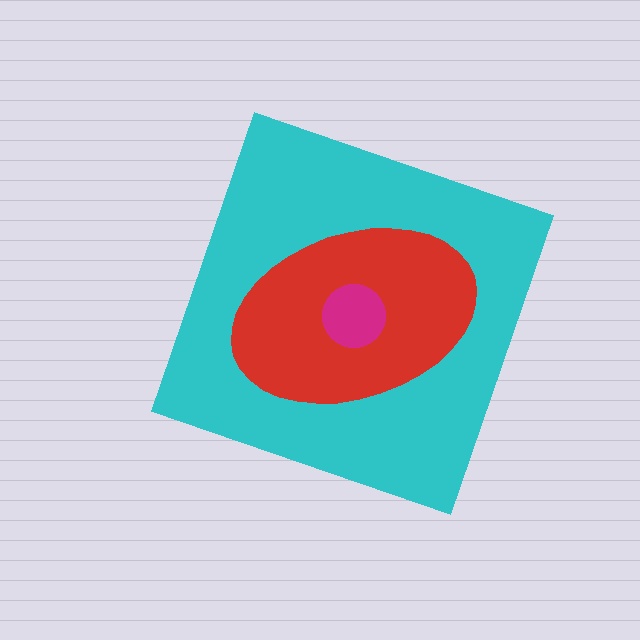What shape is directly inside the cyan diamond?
The red ellipse.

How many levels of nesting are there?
3.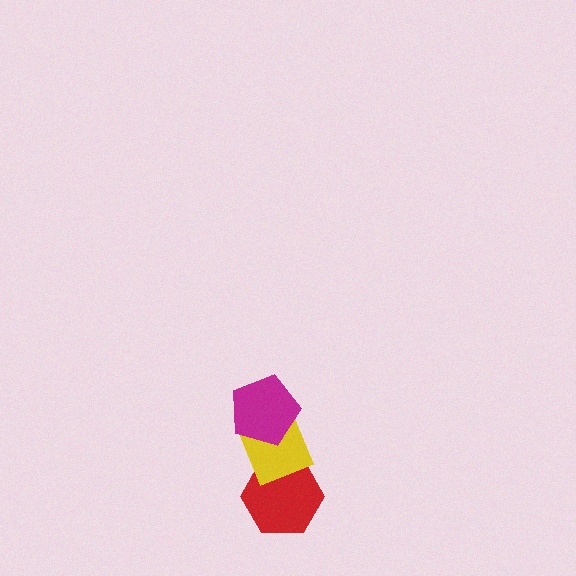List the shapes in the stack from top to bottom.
From top to bottom: the magenta pentagon, the yellow diamond, the red hexagon.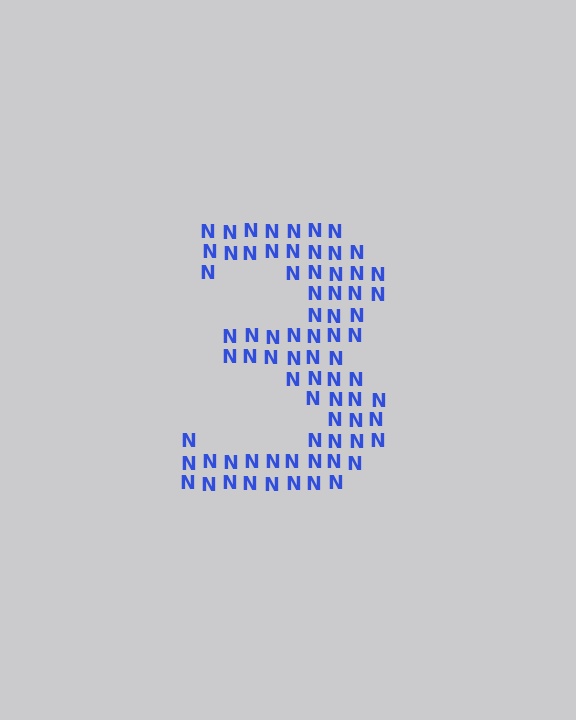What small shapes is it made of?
It is made of small letter N's.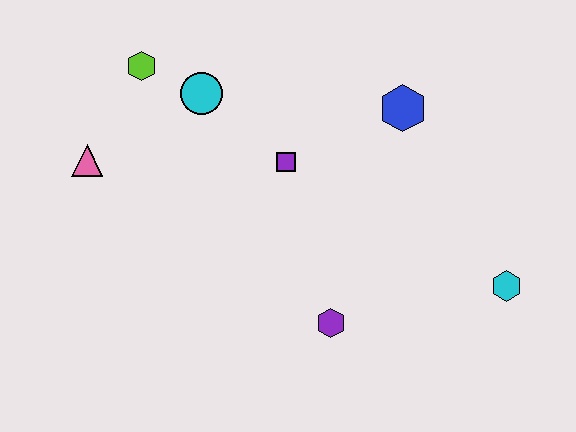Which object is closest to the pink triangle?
The lime hexagon is closest to the pink triangle.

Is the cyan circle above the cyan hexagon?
Yes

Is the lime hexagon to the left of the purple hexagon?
Yes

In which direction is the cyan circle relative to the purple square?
The cyan circle is to the left of the purple square.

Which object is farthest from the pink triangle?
The cyan hexagon is farthest from the pink triangle.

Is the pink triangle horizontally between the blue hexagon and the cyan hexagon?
No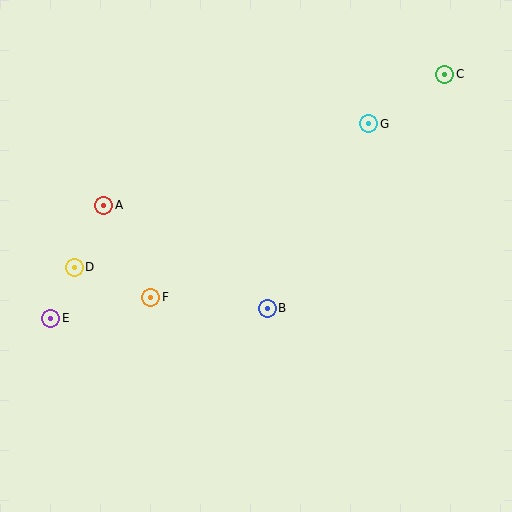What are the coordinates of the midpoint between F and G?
The midpoint between F and G is at (260, 210).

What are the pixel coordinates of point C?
Point C is at (445, 74).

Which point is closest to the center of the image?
Point B at (267, 308) is closest to the center.